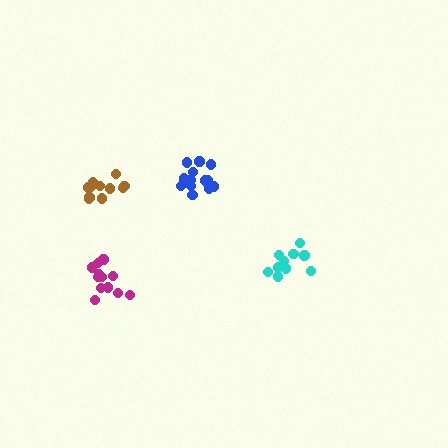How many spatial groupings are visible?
There are 4 spatial groupings.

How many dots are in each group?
Group 1: 12 dots, Group 2: 14 dots, Group 3: 12 dots, Group 4: 10 dots (48 total).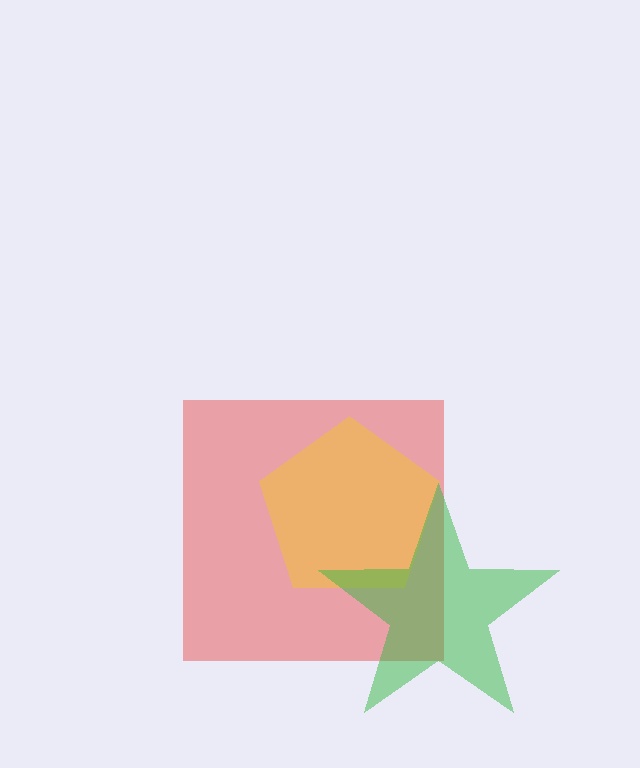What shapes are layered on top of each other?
The layered shapes are: a red square, a yellow pentagon, a green star.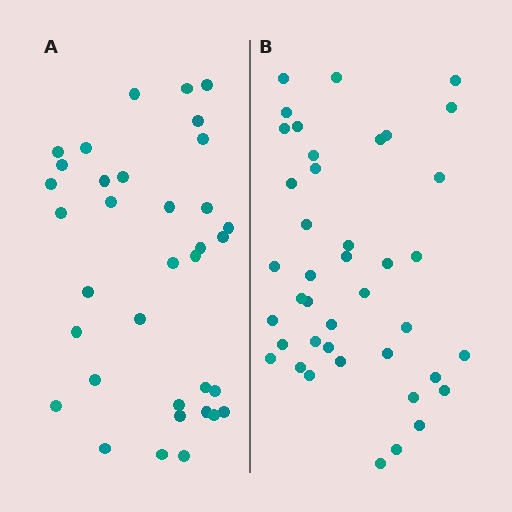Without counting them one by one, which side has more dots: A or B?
Region B (the right region) has more dots.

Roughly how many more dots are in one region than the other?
Region B has about 6 more dots than region A.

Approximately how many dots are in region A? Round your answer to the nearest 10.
About 40 dots. (The exact count is 35, which rounds to 40.)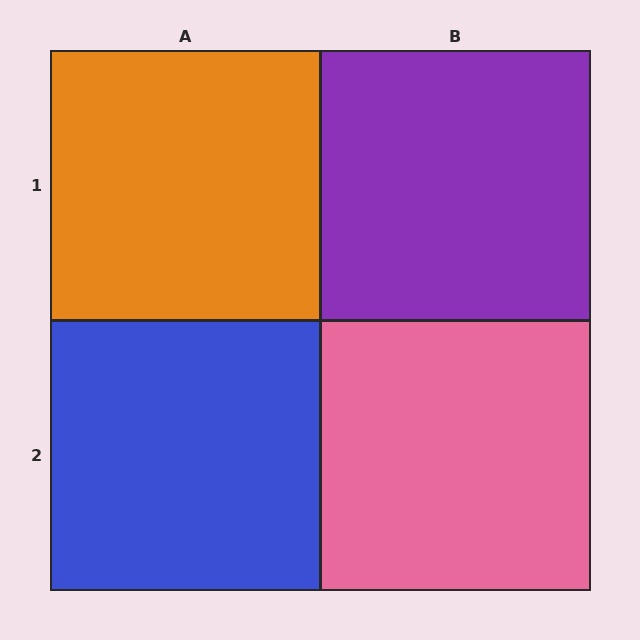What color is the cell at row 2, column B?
Pink.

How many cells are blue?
1 cell is blue.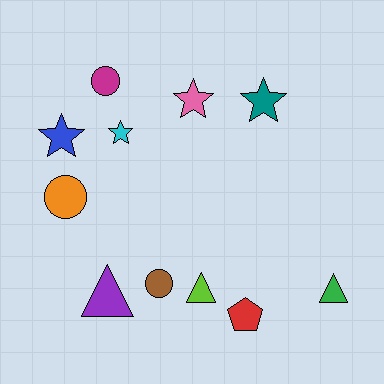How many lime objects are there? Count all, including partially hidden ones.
There is 1 lime object.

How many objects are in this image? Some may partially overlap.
There are 11 objects.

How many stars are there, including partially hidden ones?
There are 4 stars.